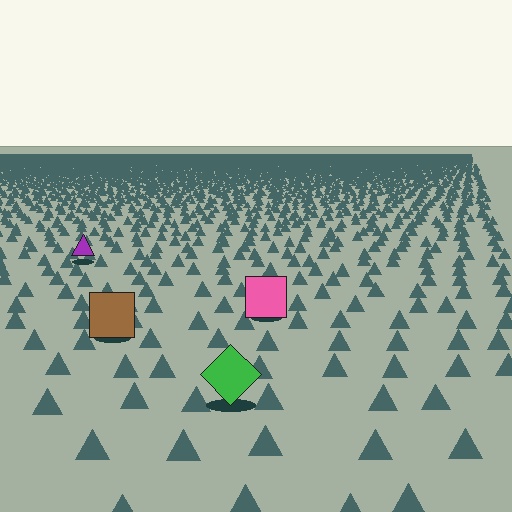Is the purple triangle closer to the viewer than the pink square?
No. The pink square is closer — you can tell from the texture gradient: the ground texture is coarser near it.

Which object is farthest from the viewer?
The purple triangle is farthest from the viewer. It appears smaller and the ground texture around it is denser.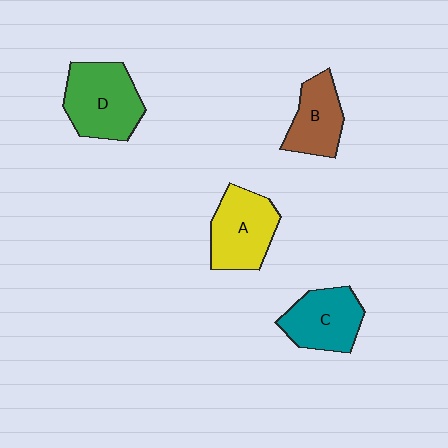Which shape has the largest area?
Shape D (green).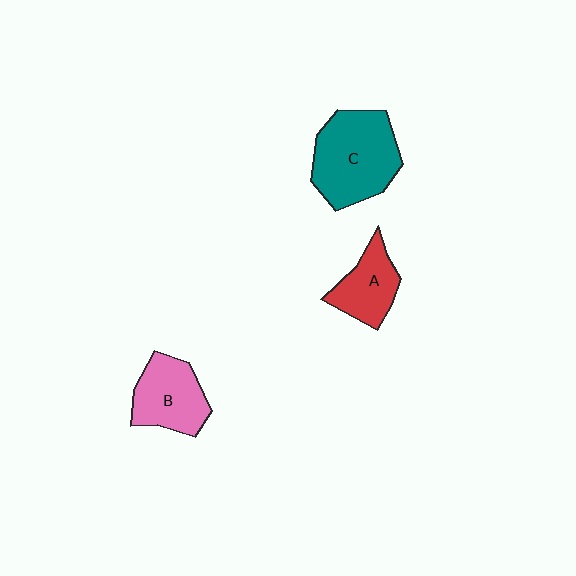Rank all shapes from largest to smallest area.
From largest to smallest: C (teal), B (pink), A (red).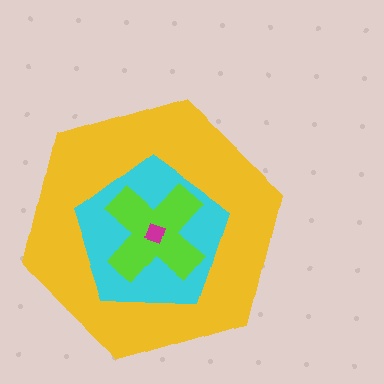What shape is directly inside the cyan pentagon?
The lime cross.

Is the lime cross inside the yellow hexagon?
Yes.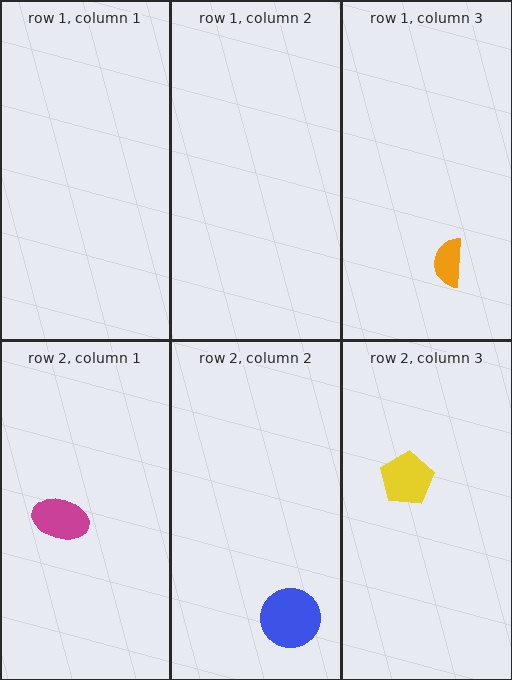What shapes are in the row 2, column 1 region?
The magenta ellipse.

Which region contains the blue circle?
The row 2, column 2 region.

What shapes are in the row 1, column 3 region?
The orange semicircle.